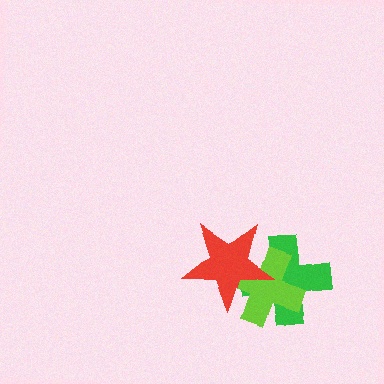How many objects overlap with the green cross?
2 objects overlap with the green cross.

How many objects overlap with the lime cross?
2 objects overlap with the lime cross.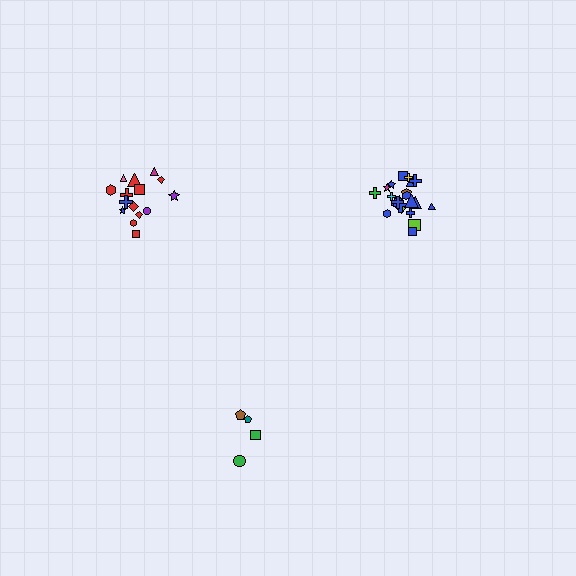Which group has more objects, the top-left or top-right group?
The top-right group.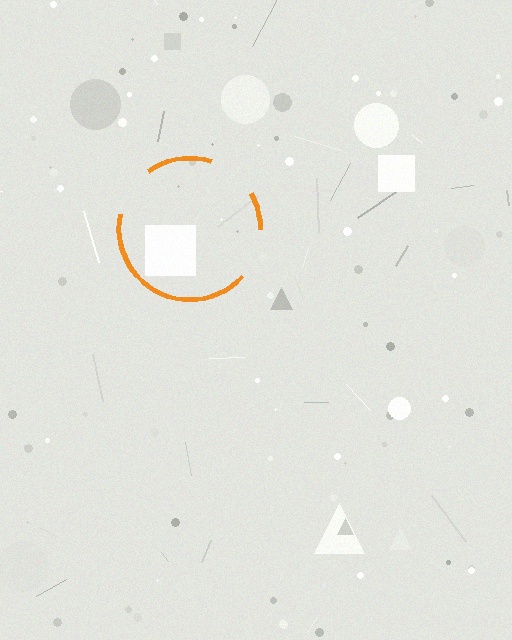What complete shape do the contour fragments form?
The contour fragments form a circle.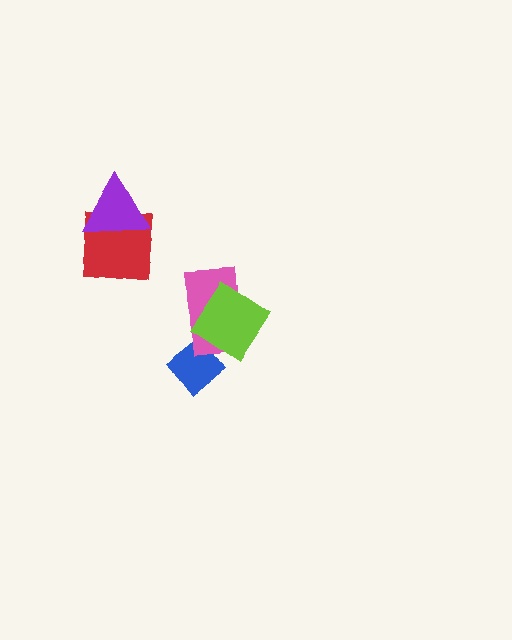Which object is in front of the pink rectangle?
The lime diamond is in front of the pink rectangle.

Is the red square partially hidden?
Yes, it is partially covered by another shape.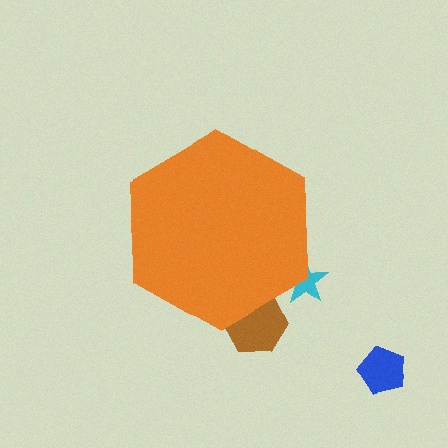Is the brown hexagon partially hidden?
Yes, the brown hexagon is partially hidden behind the orange hexagon.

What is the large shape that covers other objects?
An orange hexagon.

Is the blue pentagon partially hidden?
No, the blue pentagon is fully visible.